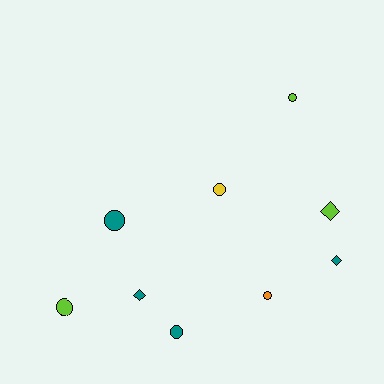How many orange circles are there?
There is 1 orange circle.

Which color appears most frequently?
Teal, with 4 objects.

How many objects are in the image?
There are 9 objects.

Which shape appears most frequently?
Circle, with 6 objects.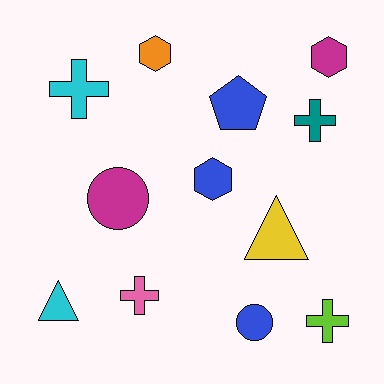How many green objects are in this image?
There are no green objects.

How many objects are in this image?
There are 12 objects.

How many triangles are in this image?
There are 2 triangles.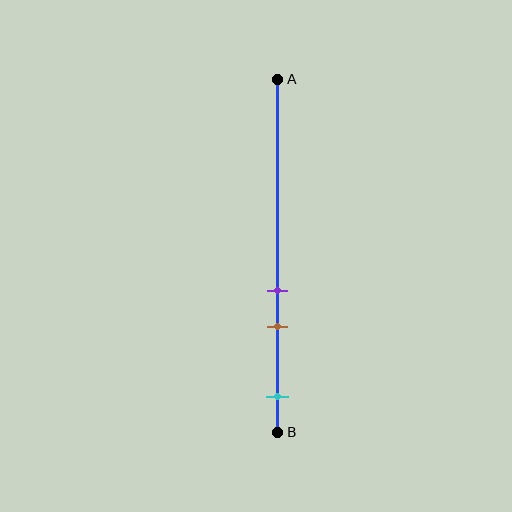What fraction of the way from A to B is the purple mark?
The purple mark is approximately 60% (0.6) of the way from A to B.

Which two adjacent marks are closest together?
The purple and brown marks are the closest adjacent pair.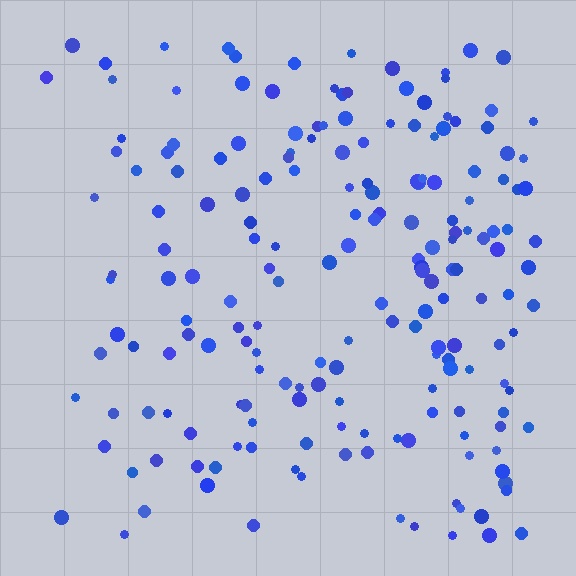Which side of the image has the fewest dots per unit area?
The left.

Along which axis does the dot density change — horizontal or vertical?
Horizontal.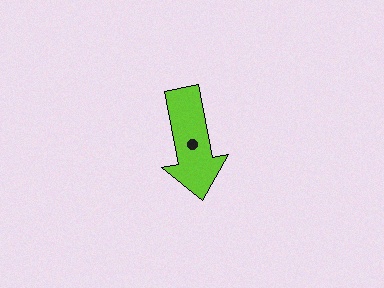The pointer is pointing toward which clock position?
Roughly 6 o'clock.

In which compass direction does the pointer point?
South.